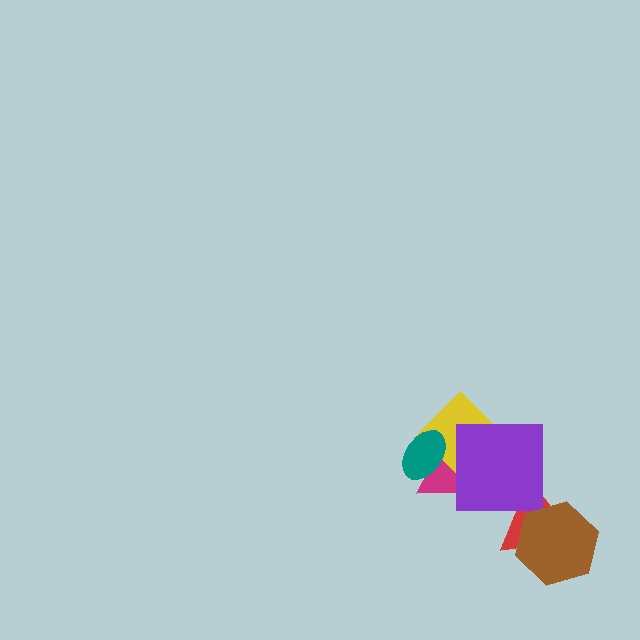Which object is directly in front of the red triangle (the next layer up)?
The purple square is directly in front of the red triangle.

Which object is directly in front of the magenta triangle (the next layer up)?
The yellow diamond is directly in front of the magenta triangle.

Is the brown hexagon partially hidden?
No, no other shape covers it.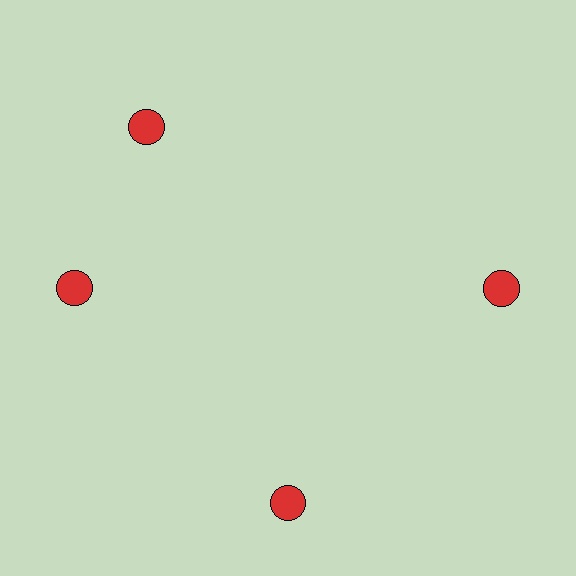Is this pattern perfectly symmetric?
No. The 4 red circles are arranged in a ring, but one element near the 12 o'clock position is rotated out of alignment along the ring, breaking the 4-fold rotational symmetry.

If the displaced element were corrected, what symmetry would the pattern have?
It would have 4-fold rotational symmetry — the pattern would map onto itself every 90 degrees.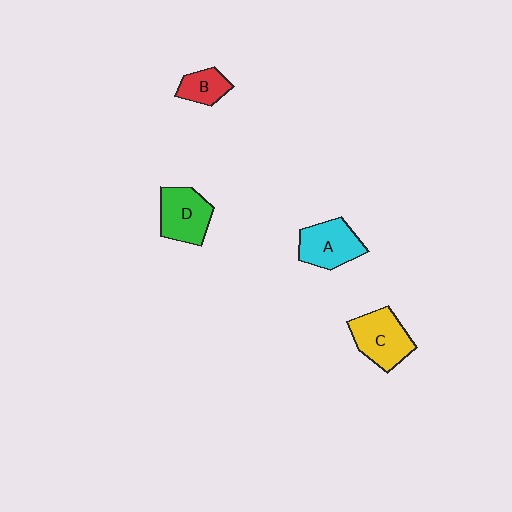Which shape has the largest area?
Shape C (yellow).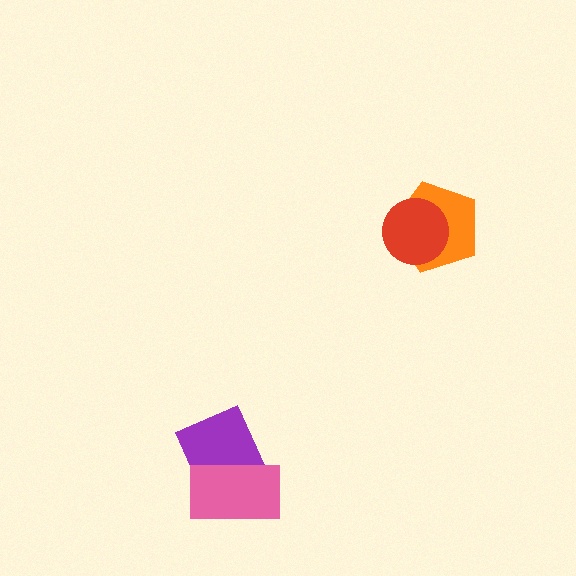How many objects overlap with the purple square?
1 object overlaps with the purple square.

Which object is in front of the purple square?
The pink rectangle is in front of the purple square.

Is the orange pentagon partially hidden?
Yes, it is partially covered by another shape.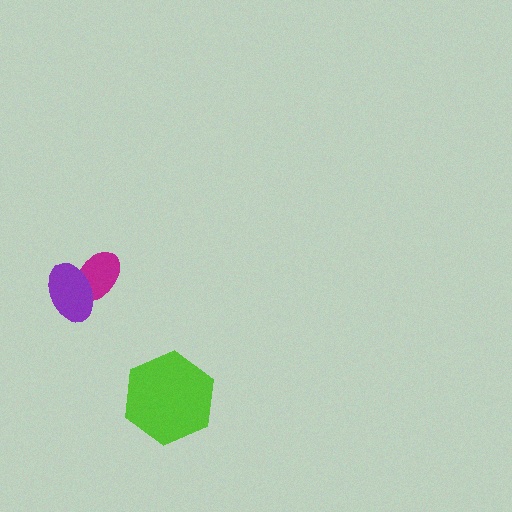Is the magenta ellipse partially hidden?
Yes, it is partially covered by another shape.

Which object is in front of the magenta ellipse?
The purple ellipse is in front of the magenta ellipse.